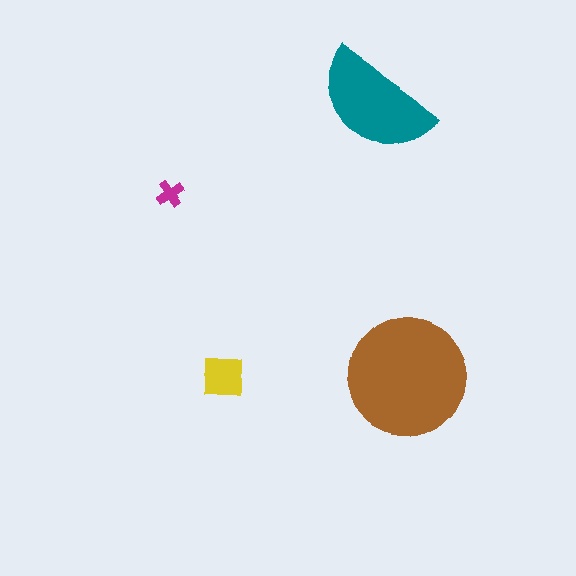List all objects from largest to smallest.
The brown circle, the teal semicircle, the yellow square, the magenta cross.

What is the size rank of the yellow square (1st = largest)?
3rd.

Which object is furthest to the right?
The brown circle is rightmost.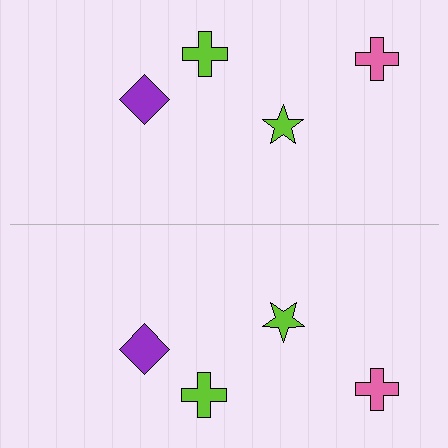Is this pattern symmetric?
Yes, this pattern has bilateral (reflection) symmetry.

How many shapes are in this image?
There are 8 shapes in this image.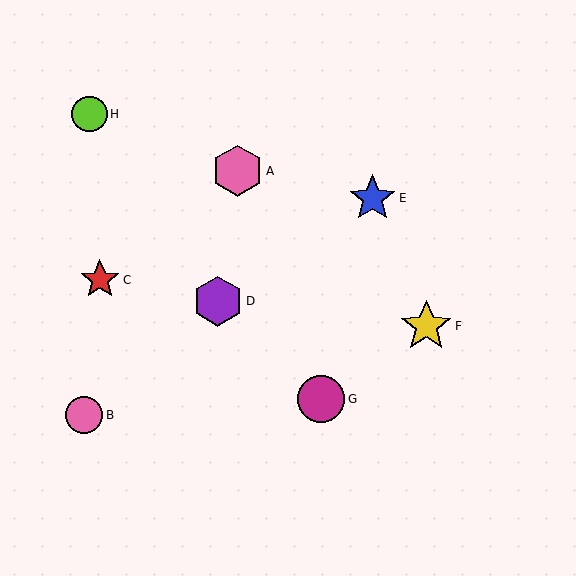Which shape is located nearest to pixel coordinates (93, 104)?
The lime circle (labeled H) at (89, 114) is nearest to that location.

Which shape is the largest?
The yellow star (labeled F) is the largest.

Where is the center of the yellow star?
The center of the yellow star is at (426, 326).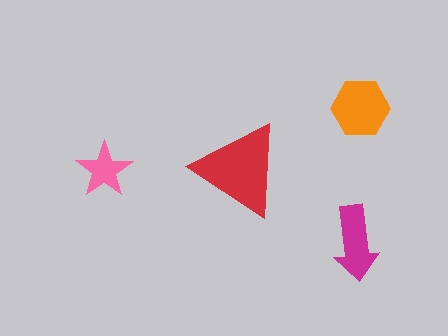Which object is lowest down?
The magenta arrow is bottommost.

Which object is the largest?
The red triangle.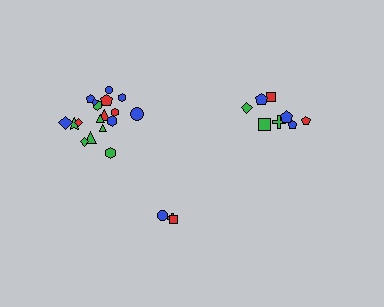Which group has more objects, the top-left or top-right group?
The top-left group.